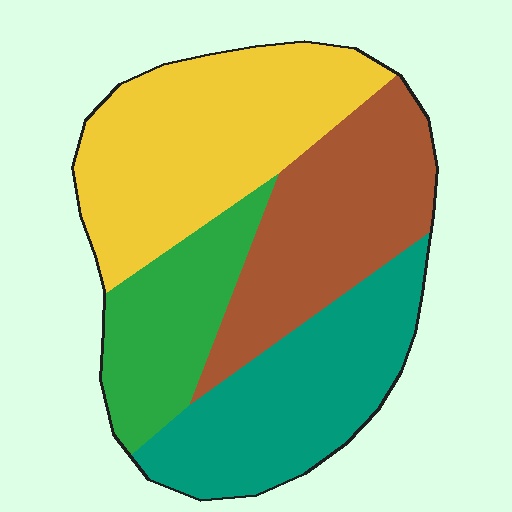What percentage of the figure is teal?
Teal covers about 25% of the figure.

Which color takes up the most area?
Yellow, at roughly 30%.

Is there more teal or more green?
Teal.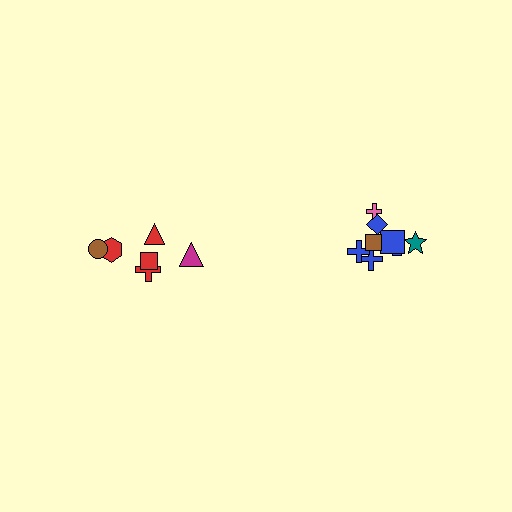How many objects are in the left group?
There are 6 objects.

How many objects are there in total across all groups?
There are 14 objects.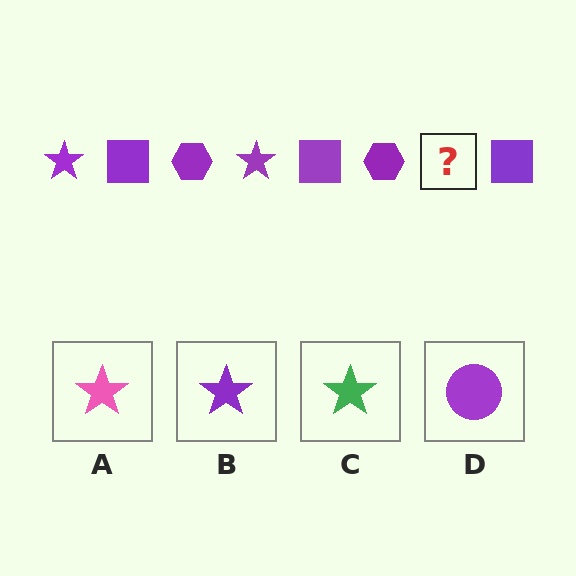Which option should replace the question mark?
Option B.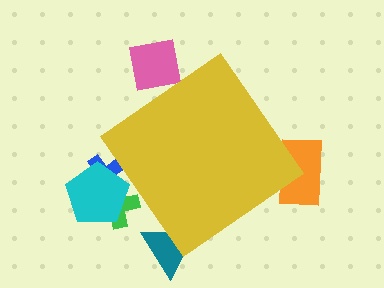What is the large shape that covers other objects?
A yellow diamond.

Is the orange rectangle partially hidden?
Yes, the orange rectangle is partially hidden behind the yellow diamond.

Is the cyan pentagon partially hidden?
No, the cyan pentagon is fully visible.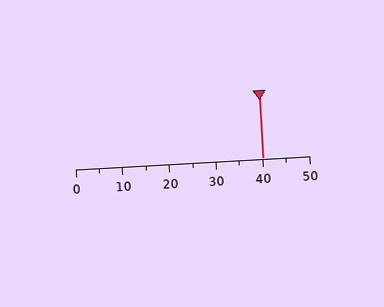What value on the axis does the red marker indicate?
The marker indicates approximately 40.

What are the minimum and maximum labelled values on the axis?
The axis runs from 0 to 50.